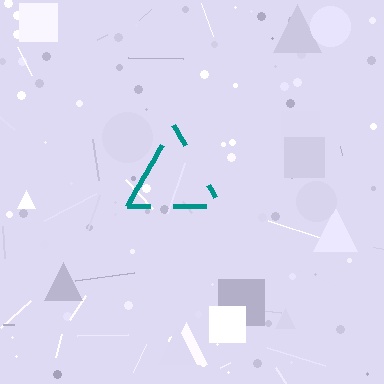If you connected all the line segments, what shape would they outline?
They would outline a triangle.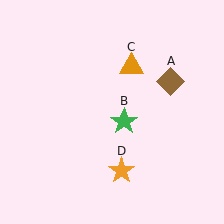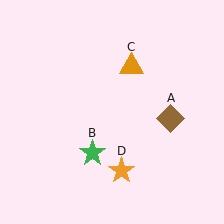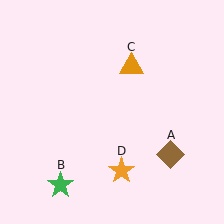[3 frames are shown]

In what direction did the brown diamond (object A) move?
The brown diamond (object A) moved down.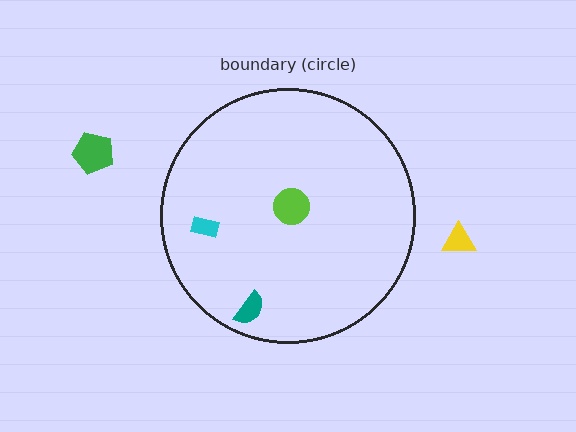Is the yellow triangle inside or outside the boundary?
Outside.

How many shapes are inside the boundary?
3 inside, 2 outside.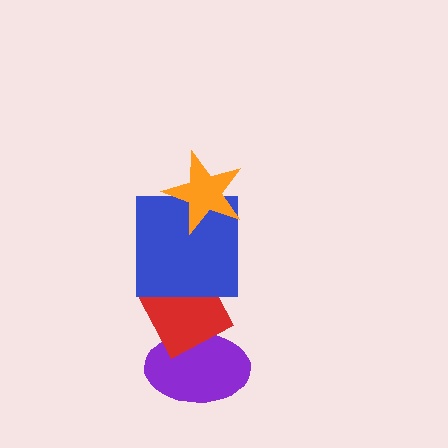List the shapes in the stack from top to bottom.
From top to bottom: the orange star, the blue square, the red diamond, the purple ellipse.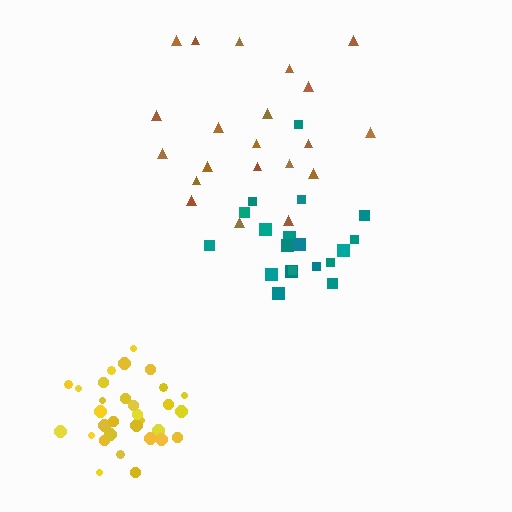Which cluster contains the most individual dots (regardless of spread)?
Yellow (31).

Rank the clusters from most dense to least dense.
yellow, teal, brown.